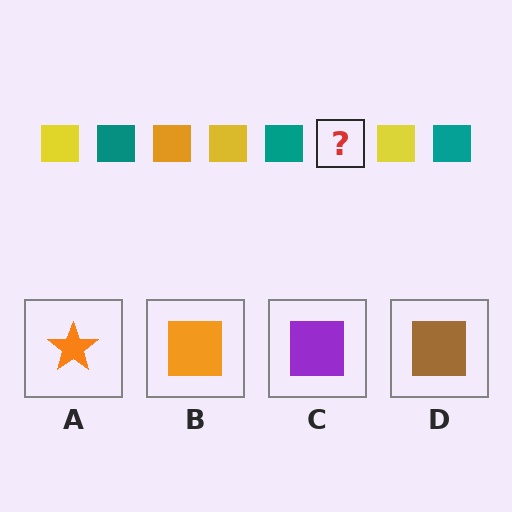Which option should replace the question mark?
Option B.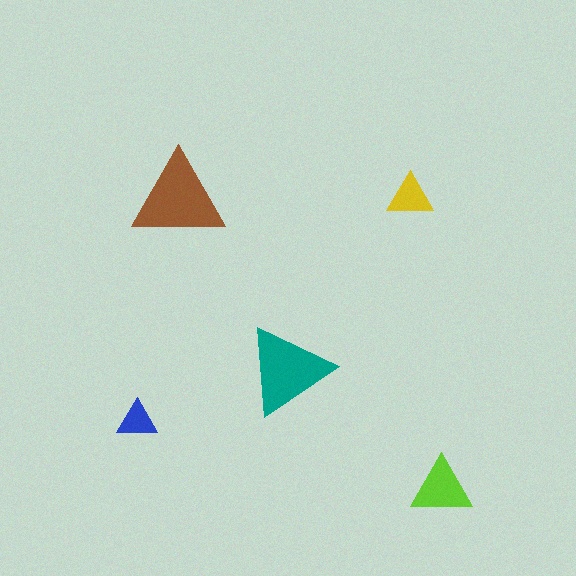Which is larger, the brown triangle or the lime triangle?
The brown one.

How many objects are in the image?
There are 5 objects in the image.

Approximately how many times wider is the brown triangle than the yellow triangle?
About 2 times wider.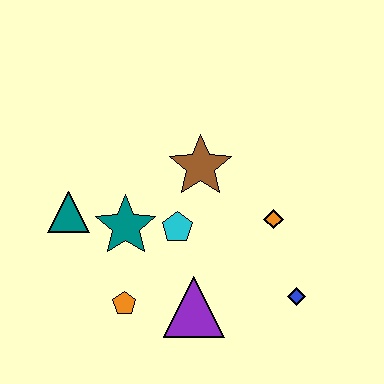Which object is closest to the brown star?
The cyan pentagon is closest to the brown star.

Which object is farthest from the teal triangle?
The blue diamond is farthest from the teal triangle.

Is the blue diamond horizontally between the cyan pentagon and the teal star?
No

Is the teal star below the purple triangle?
No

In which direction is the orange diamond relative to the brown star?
The orange diamond is to the right of the brown star.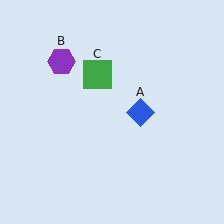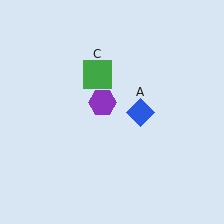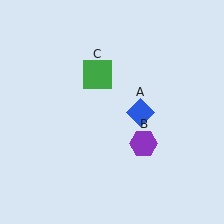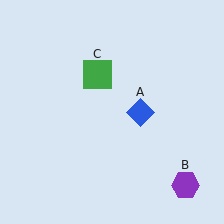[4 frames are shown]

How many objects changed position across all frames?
1 object changed position: purple hexagon (object B).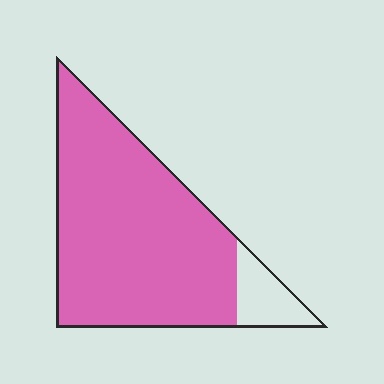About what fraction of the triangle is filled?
About seven eighths (7/8).